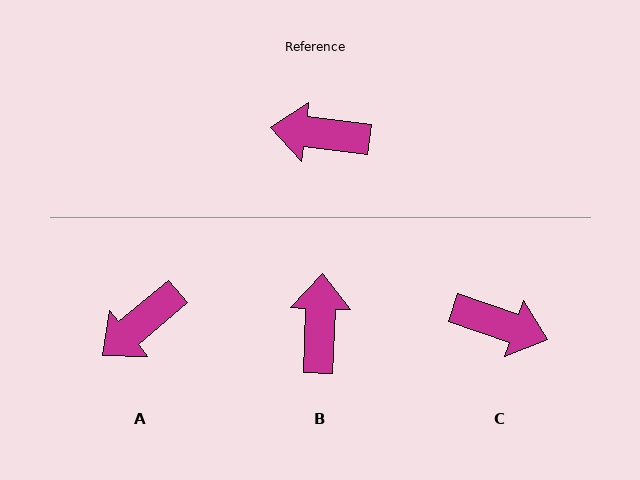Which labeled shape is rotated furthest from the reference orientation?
C, about 168 degrees away.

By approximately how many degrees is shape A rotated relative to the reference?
Approximately 47 degrees counter-clockwise.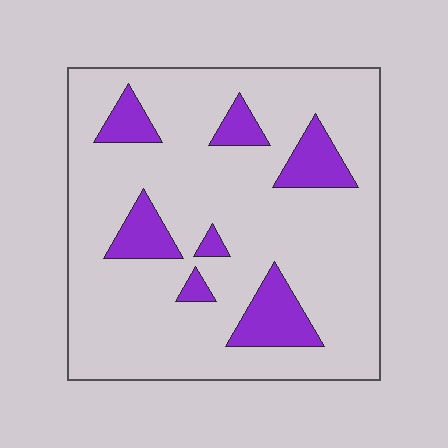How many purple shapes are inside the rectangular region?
7.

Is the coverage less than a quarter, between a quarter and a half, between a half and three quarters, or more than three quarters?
Less than a quarter.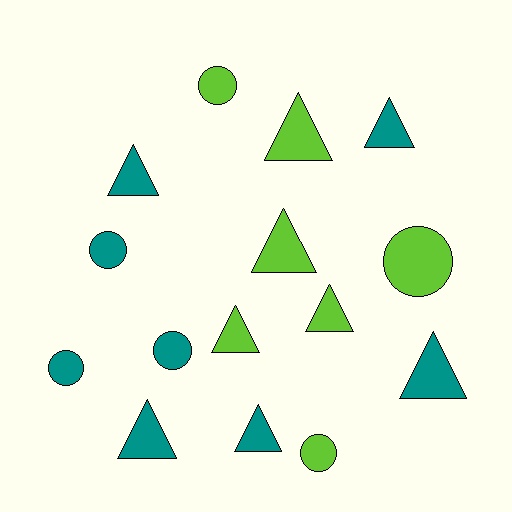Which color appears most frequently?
Teal, with 8 objects.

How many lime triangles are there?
There are 4 lime triangles.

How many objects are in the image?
There are 15 objects.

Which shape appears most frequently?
Triangle, with 9 objects.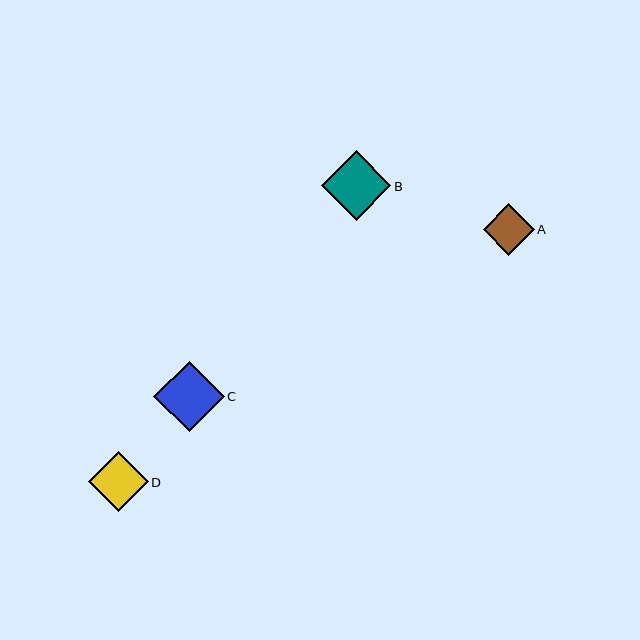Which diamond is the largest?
Diamond C is the largest with a size of approximately 70 pixels.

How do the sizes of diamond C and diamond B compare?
Diamond C and diamond B are approximately the same size.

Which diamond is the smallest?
Diamond A is the smallest with a size of approximately 51 pixels.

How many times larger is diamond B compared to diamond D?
Diamond B is approximately 1.2 times the size of diamond D.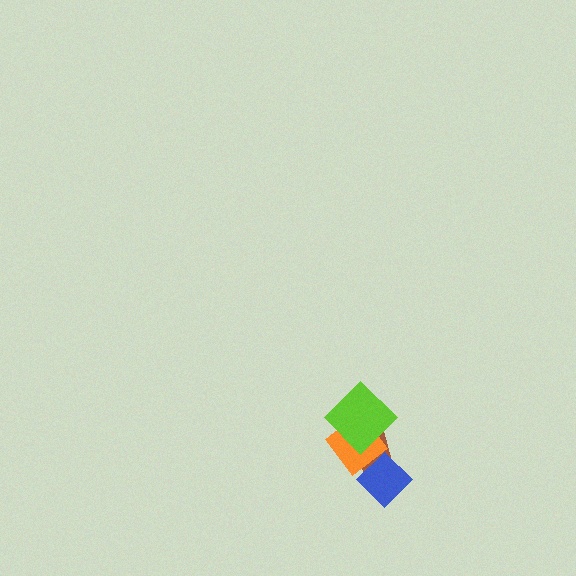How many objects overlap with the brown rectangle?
3 objects overlap with the brown rectangle.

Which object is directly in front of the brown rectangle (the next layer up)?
The blue diamond is directly in front of the brown rectangle.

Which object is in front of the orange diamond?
The lime diamond is in front of the orange diamond.